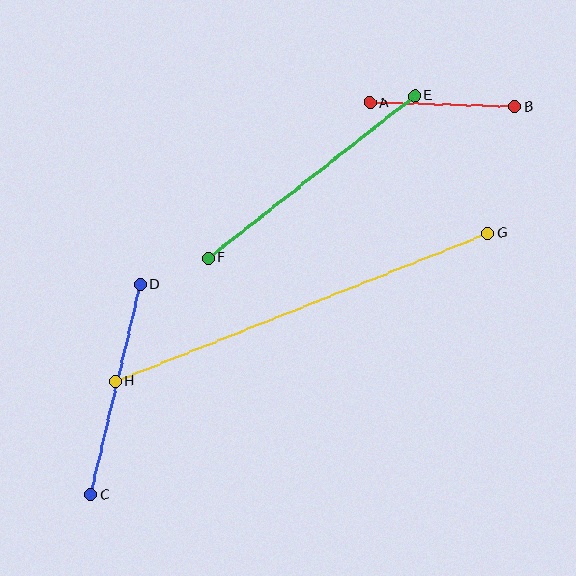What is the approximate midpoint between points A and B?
The midpoint is at approximately (442, 105) pixels.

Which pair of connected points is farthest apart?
Points G and H are farthest apart.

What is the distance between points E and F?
The distance is approximately 262 pixels.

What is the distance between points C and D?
The distance is approximately 216 pixels.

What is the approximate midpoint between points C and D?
The midpoint is at approximately (115, 390) pixels.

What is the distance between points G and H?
The distance is approximately 401 pixels.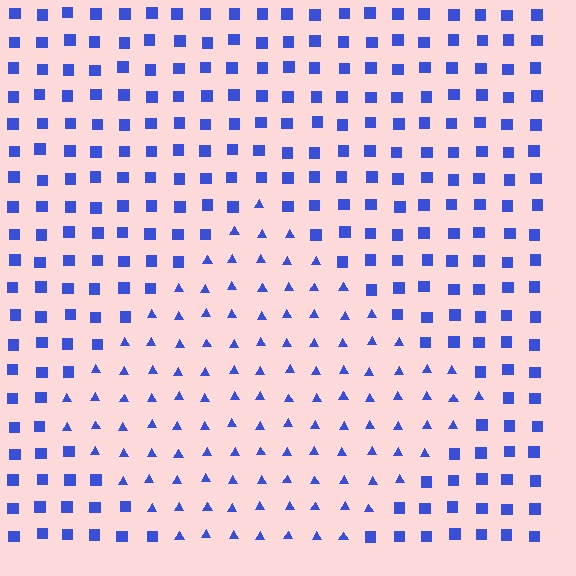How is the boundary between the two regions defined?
The boundary is defined by a change in element shape: triangles inside vs. squares outside. All elements share the same color and spacing.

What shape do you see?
I see a diamond.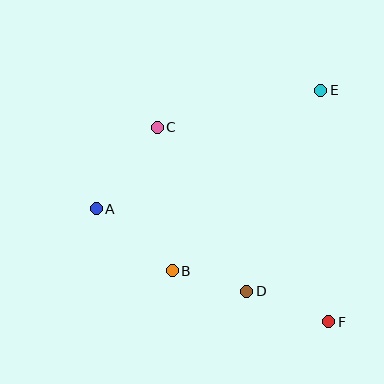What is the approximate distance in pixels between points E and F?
The distance between E and F is approximately 232 pixels.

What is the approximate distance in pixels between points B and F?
The distance between B and F is approximately 165 pixels.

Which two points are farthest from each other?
Points C and F are farthest from each other.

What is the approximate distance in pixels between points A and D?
The distance between A and D is approximately 172 pixels.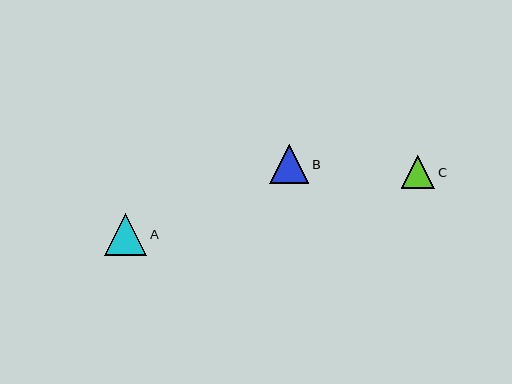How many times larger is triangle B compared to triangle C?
Triangle B is approximately 1.2 times the size of triangle C.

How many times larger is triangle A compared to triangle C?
Triangle A is approximately 1.3 times the size of triangle C.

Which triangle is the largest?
Triangle A is the largest with a size of approximately 42 pixels.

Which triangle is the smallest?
Triangle C is the smallest with a size of approximately 33 pixels.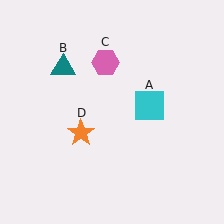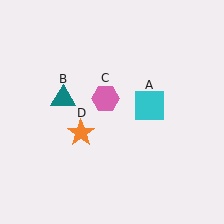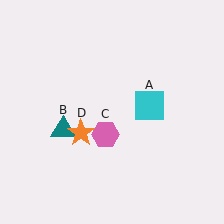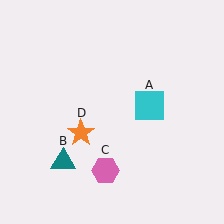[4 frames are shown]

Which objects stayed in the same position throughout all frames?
Cyan square (object A) and orange star (object D) remained stationary.